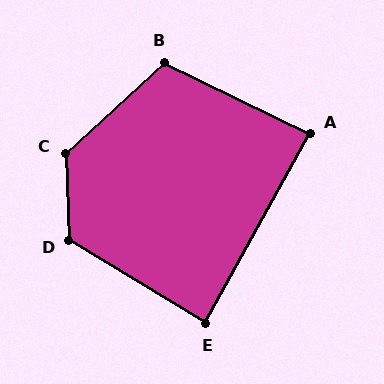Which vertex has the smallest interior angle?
A, at approximately 87 degrees.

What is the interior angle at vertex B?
Approximately 112 degrees (obtuse).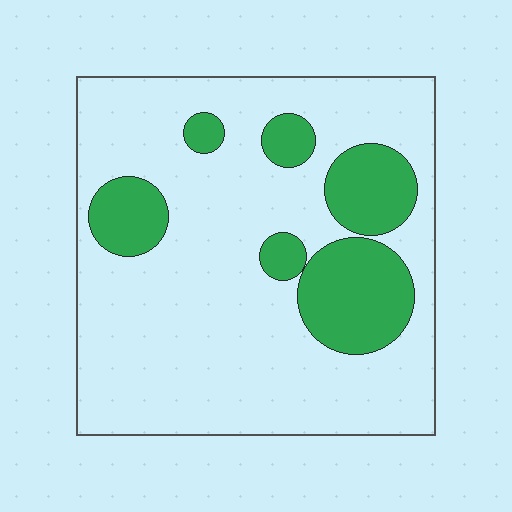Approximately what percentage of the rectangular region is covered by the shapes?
Approximately 20%.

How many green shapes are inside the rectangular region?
6.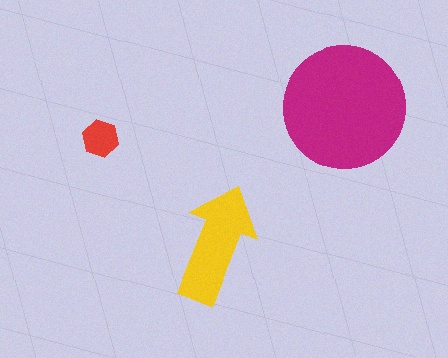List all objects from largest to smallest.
The magenta circle, the yellow arrow, the red hexagon.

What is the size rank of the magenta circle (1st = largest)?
1st.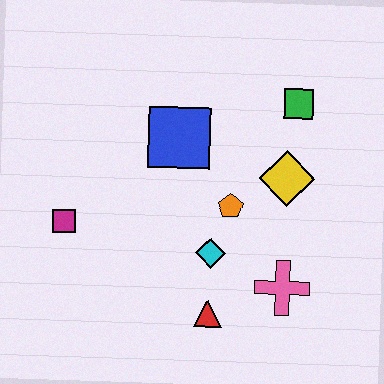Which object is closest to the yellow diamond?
The orange pentagon is closest to the yellow diamond.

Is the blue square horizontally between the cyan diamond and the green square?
No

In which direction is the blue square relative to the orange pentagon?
The blue square is above the orange pentagon.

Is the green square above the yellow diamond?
Yes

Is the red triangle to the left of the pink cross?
Yes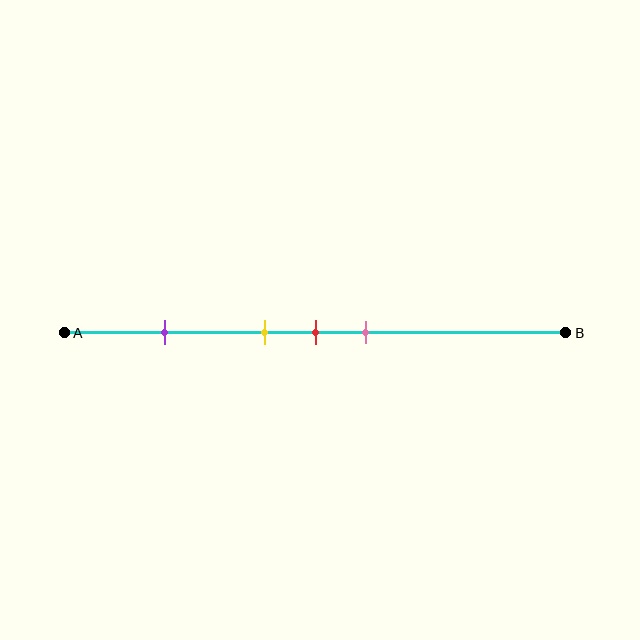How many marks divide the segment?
There are 4 marks dividing the segment.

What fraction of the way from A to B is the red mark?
The red mark is approximately 50% (0.5) of the way from A to B.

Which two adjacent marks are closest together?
The yellow and red marks are the closest adjacent pair.